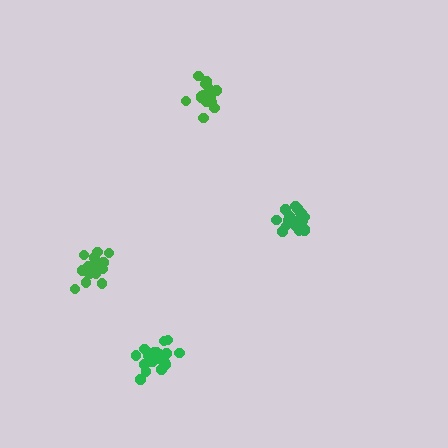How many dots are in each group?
Group 1: 19 dots, Group 2: 16 dots, Group 3: 17 dots, Group 4: 21 dots (73 total).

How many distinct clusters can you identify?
There are 4 distinct clusters.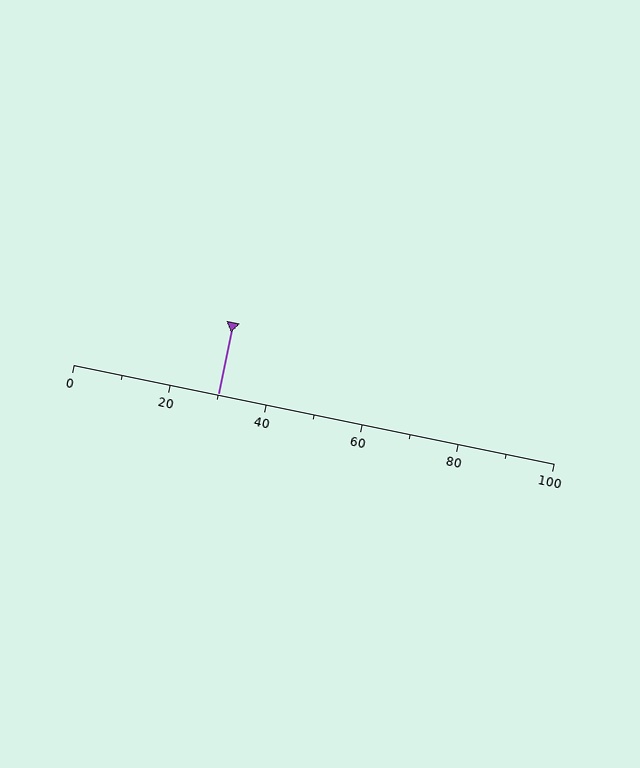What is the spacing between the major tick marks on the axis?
The major ticks are spaced 20 apart.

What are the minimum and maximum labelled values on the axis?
The axis runs from 0 to 100.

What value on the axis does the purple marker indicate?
The marker indicates approximately 30.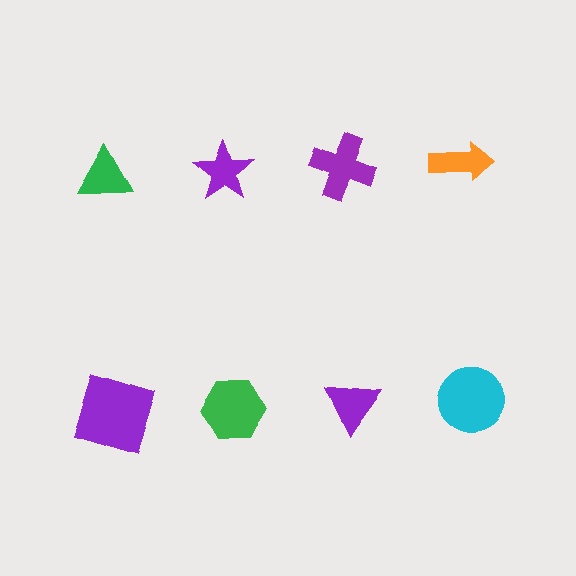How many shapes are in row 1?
4 shapes.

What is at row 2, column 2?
A green hexagon.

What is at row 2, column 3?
A purple triangle.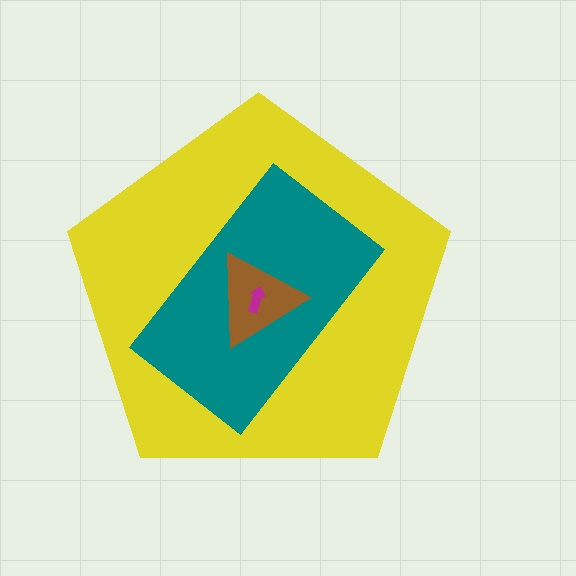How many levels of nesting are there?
4.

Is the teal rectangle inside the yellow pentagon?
Yes.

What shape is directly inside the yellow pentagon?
The teal rectangle.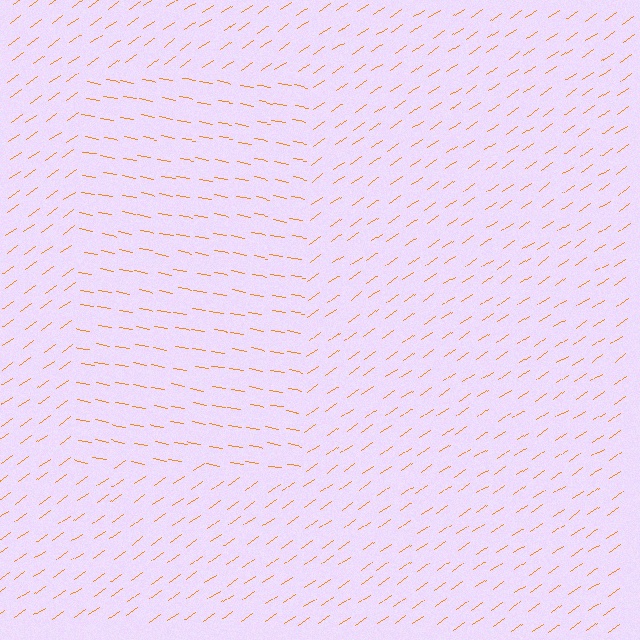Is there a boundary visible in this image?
Yes, there is a texture boundary formed by a change in line orientation.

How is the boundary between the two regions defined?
The boundary is defined purely by a change in line orientation (approximately 45 degrees difference). All lines are the same color and thickness.